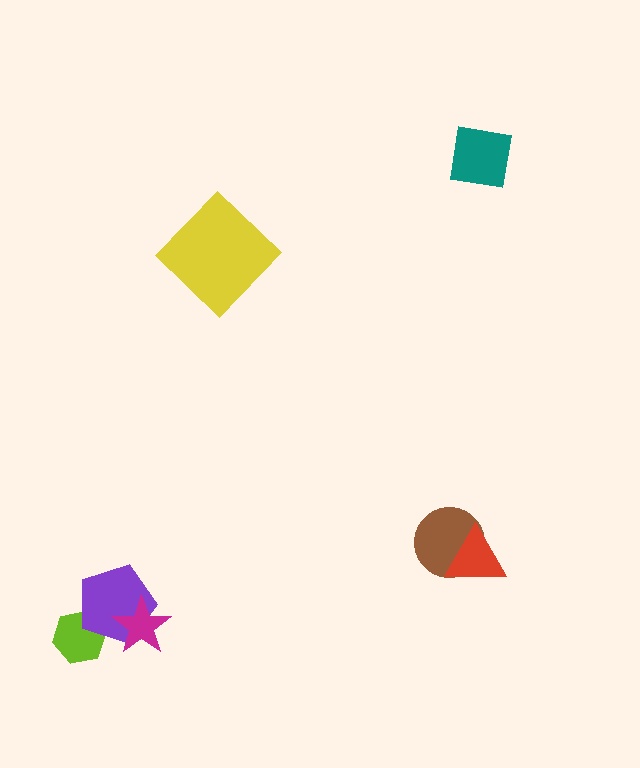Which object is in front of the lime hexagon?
The purple pentagon is in front of the lime hexagon.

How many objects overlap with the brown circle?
1 object overlaps with the brown circle.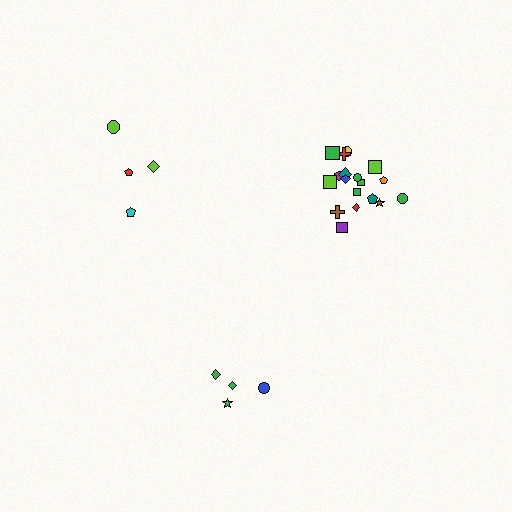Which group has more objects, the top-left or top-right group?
The top-right group.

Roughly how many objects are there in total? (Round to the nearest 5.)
Roughly 25 objects in total.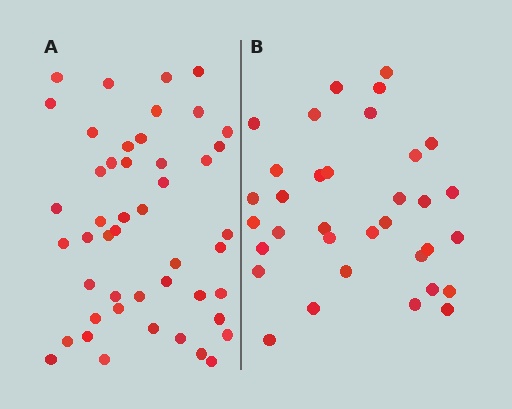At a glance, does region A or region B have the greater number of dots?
Region A (the left region) has more dots.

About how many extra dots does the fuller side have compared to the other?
Region A has approximately 15 more dots than region B.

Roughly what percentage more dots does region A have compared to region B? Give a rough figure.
About 40% more.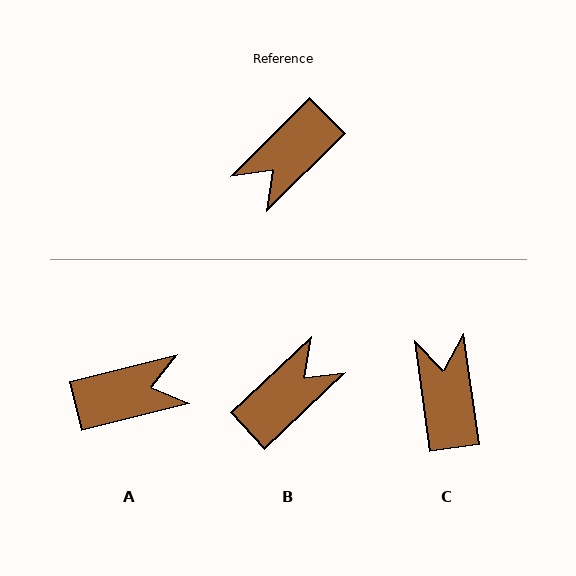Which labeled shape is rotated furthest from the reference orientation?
B, about 179 degrees away.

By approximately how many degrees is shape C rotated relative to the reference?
Approximately 127 degrees clockwise.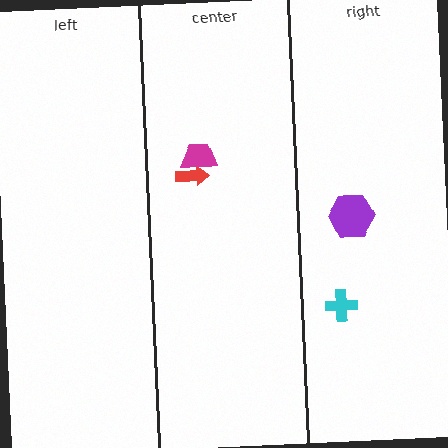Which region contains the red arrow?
The center region.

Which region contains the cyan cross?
The right region.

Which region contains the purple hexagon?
The right region.